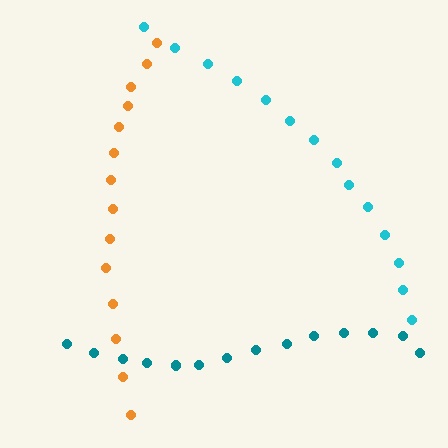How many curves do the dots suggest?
There are 3 distinct paths.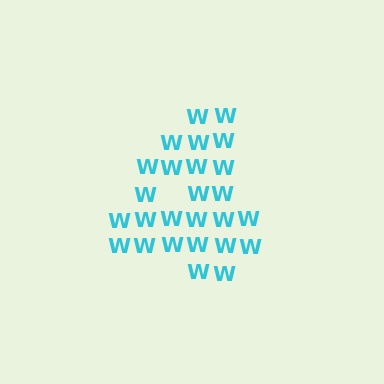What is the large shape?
The large shape is the digit 4.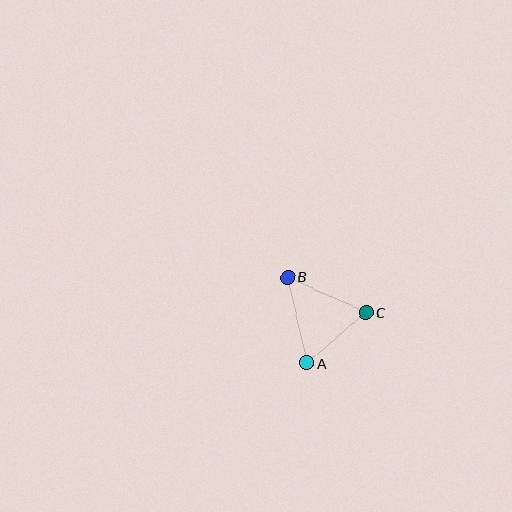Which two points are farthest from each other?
Points A and B are farthest from each other.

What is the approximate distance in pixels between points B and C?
The distance between B and C is approximately 86 pixels.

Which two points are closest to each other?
Points A and C are closest to each other.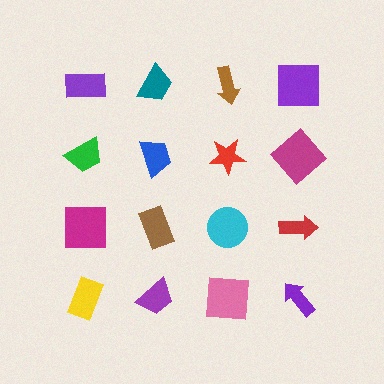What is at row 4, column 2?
A purple trapezoid.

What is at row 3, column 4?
A red arrow.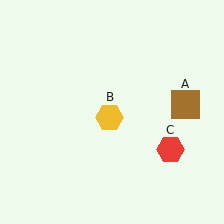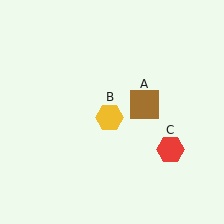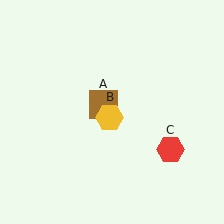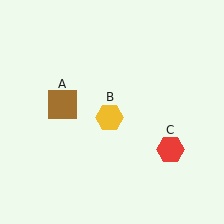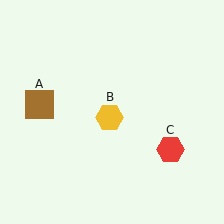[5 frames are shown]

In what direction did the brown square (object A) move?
The brown square (object A) moved left.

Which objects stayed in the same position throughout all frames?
Yellow hexagon (object B) and red hexagon (object C) remained stationary.